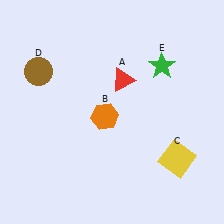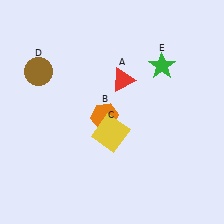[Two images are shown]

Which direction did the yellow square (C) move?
The yellow square (C) moved left.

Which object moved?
The yellow square (C) moved left.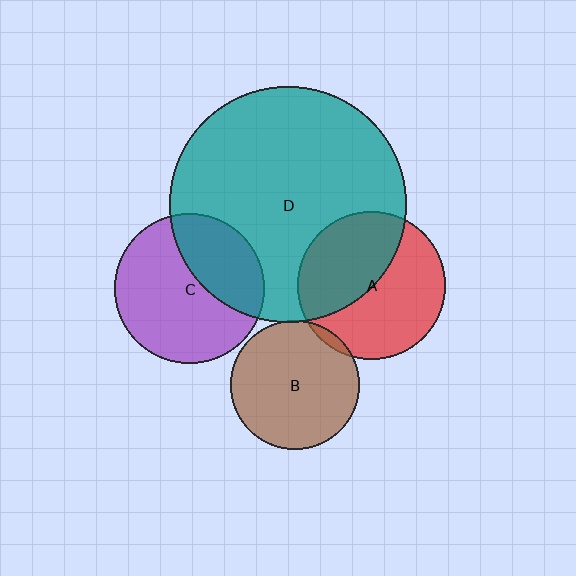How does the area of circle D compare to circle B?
Approximately 3.4 times.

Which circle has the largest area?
Circle D (teal).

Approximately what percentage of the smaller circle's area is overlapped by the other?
Approximately 5%.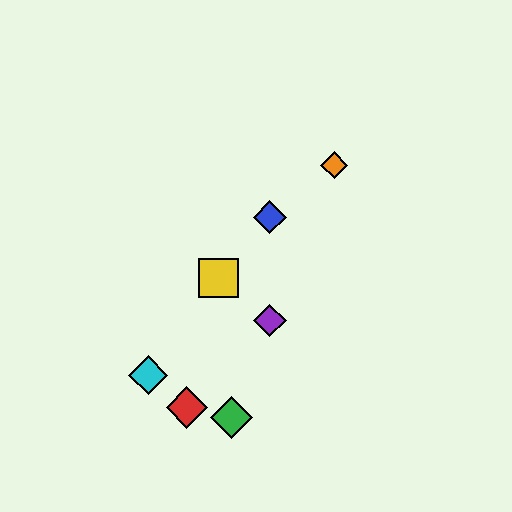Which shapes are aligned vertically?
The blue diamond, the purple diamond are aligned vertically.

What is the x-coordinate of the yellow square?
The yellow square is at x≈218.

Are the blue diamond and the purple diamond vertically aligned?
Yes, both are at x≈270.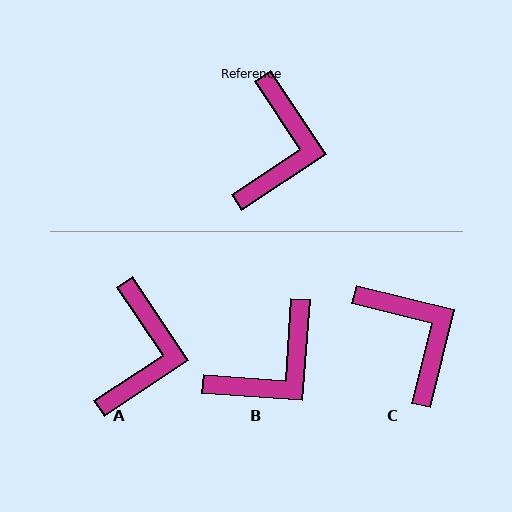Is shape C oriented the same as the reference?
No, it is off by about 42 degrees.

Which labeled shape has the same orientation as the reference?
A.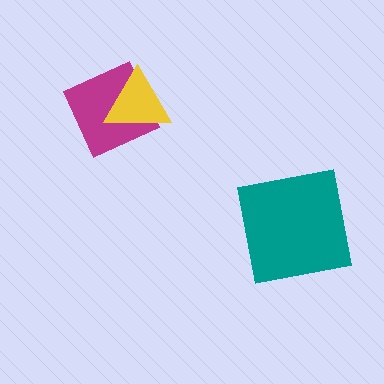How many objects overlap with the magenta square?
1 object overlaps with the magenta square.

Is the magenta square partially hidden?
Yes, it is partially covered by another shape.